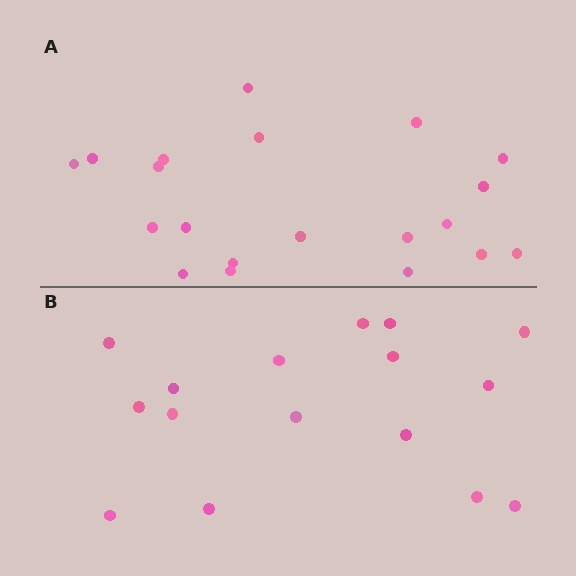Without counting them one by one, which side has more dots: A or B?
Region A (the top region) has more dots.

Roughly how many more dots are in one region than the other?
Region A has about 4 more dots than region B.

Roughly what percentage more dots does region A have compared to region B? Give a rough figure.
About 25% more.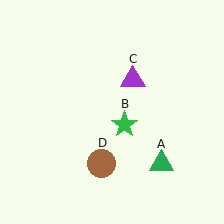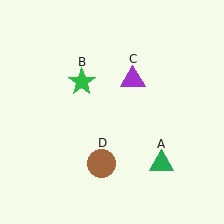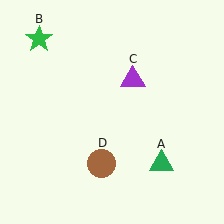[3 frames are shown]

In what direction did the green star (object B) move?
The green star (object B) moved up and to the left.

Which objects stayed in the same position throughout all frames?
Green triangle (object A) and purple triangle (object C) and brown circle (object D) remained stationary.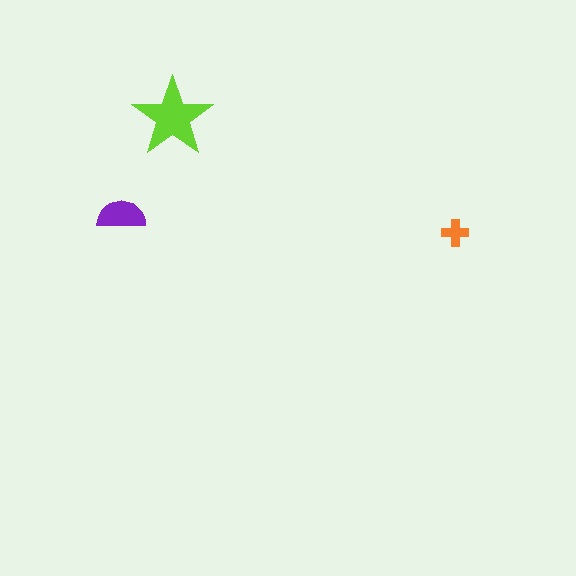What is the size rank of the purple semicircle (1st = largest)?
2nd.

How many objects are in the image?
There are 3 objects in the image.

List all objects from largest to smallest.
The lime star, the purple semicircle, the orange cross.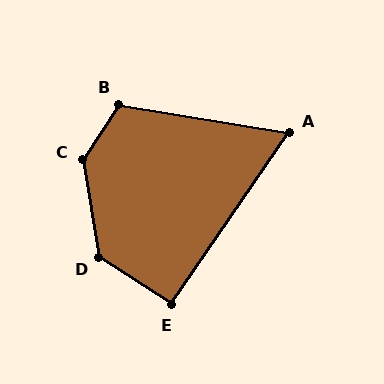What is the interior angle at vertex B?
Approximately 114 degrees (obtuse).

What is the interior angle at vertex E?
Approximately 92 degrees (approximately right).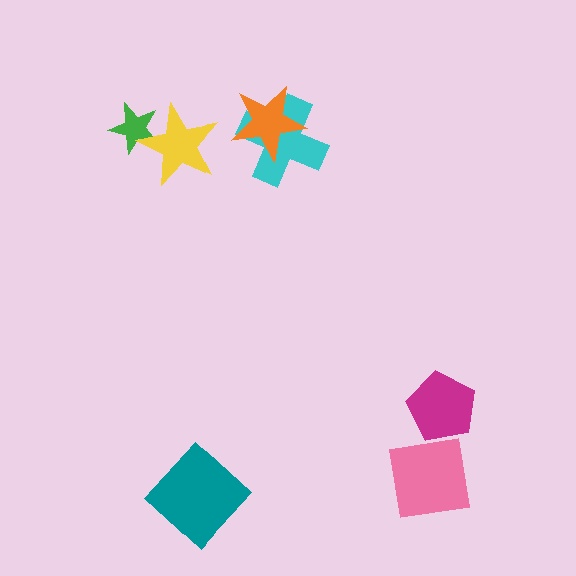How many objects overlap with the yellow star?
1 object overlaps with the yellow star.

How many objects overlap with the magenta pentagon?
1 object overlaps with the magenta pentagon.